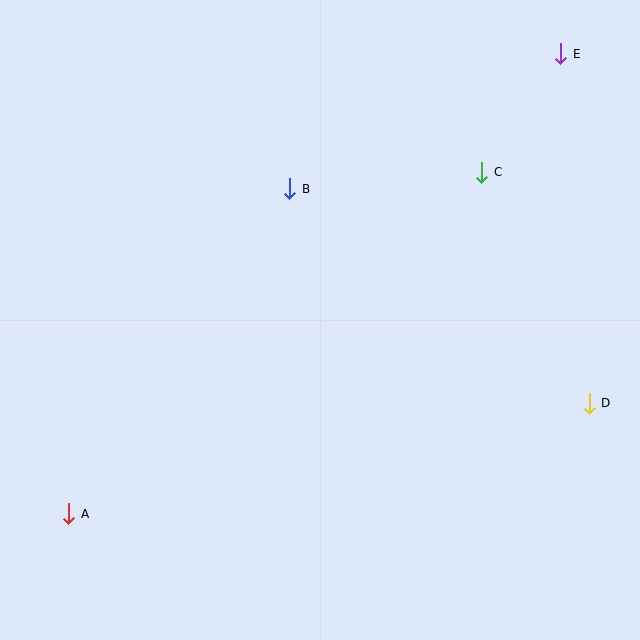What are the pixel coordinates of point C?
Point C is at (482, 172).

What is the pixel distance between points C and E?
The distance between C and E is 142 pixels.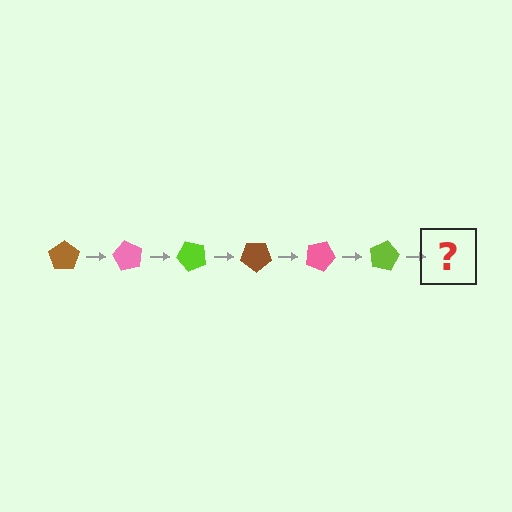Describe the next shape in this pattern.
It should be a brown pentagon, rotated 360 degrees from the start.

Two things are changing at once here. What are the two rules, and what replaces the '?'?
The two rules are that it rotates 60 degrees each step and the color cycles through brown, pink, and lime. The '?' should be a brown pentagon, rotated 360 degrees from the start.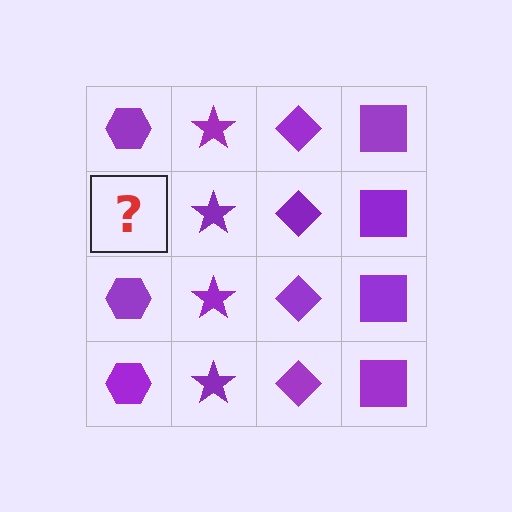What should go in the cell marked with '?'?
The missing cell should contain a purple hexagon.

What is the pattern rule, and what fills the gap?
The rule is that each column has a consistent shape. The gap should be filled with a purple hexagon.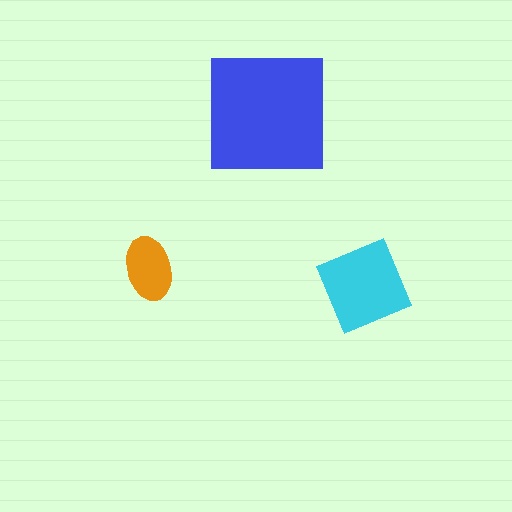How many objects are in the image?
There are 3 objects in the image.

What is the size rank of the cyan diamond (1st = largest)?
2nd.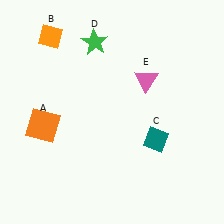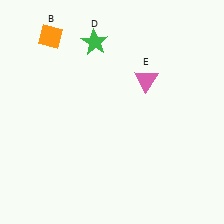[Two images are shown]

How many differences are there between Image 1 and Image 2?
There are 2 differences between the two images.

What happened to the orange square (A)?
The orange square (A) was removed in Image 2. It was in the bottom-left area of Image 1.